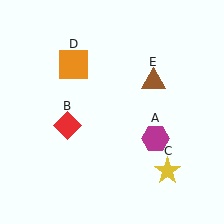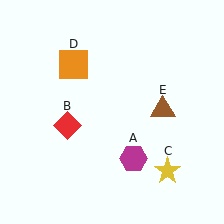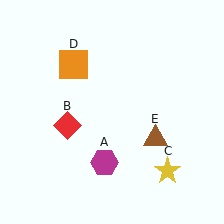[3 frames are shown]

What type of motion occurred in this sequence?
The magenta hexagon (object A), brown triangle (object E) rotated clockwise around the center of the scene.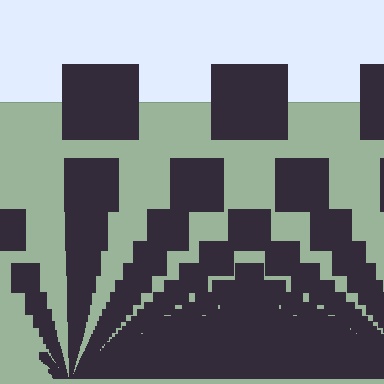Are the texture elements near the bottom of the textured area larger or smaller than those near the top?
Smaller. The gradient is inverted — elements near the bottom are smaller and denser.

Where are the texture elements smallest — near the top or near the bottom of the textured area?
Near the bottom.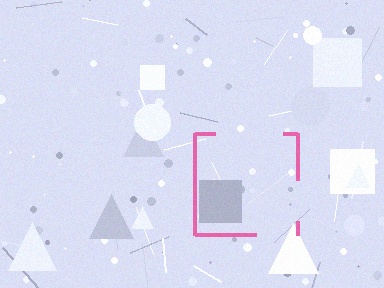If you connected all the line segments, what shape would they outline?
They would outline a square.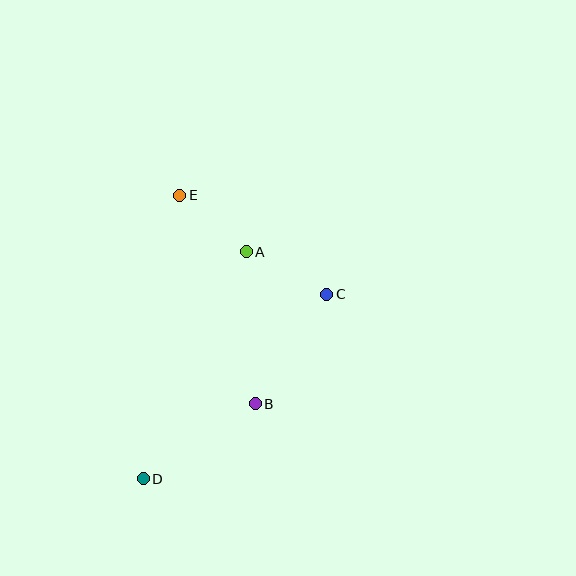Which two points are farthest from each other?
Points D and E are farthest from each other.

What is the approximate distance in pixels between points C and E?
The distance between C and E is approximately 177 pixels.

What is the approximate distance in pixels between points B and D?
The distance between B and D is approximately 135 pixels.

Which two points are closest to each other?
Points A and E are closest to each other.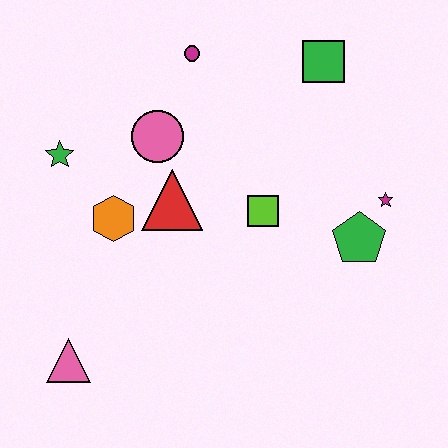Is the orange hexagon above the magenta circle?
No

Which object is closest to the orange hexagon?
The red triangle is closest to the orange hexagon.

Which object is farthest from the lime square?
The pink triangle is farthest from the lime square.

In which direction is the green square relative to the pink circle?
The green square is to the right of the pink circle.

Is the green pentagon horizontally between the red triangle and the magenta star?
Yes